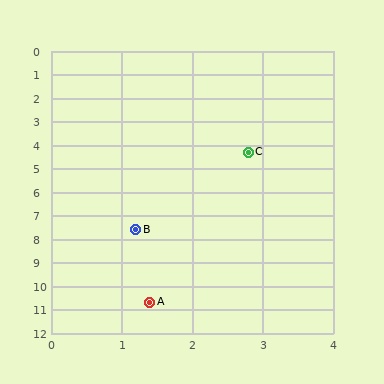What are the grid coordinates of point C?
Point C is at approximately (2.8, 4.3).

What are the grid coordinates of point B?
Point B is at approximately (1.2, 7.6).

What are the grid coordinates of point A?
Point A is at approximately (1.4, 10.7).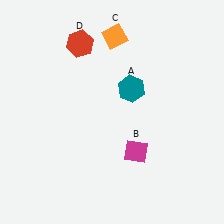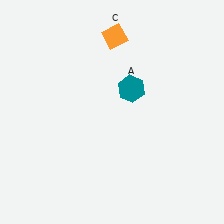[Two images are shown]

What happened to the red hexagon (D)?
The red hexagon (D) was removed in Image 2. It was in the top-left area of Image 1.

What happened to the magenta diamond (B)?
The magenta diamond (B) was removed in Image 2. It was in the bottom-right area of Image 1.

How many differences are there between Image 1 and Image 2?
There are 2 differences between the two images.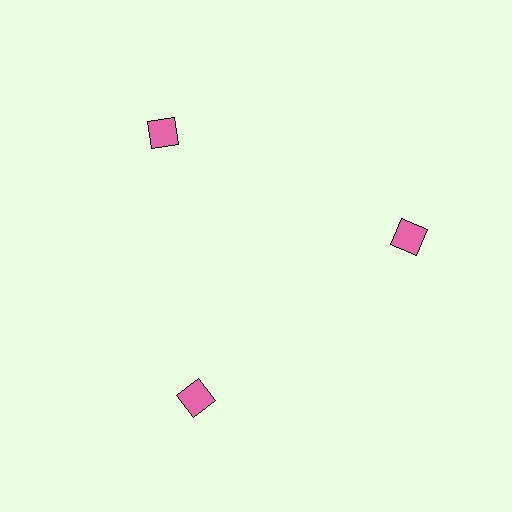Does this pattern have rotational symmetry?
Yes, this pattern has 3-fold rotational symmetry. It looks the same after rotating 120 degrees around the center.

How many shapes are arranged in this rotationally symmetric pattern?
There are 3 shapes, arranged in 3 groups of 1.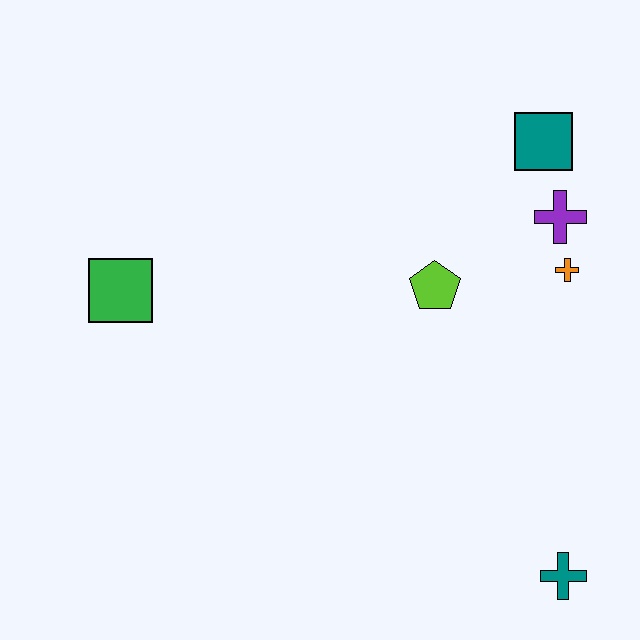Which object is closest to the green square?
The lime pentagon is closest to the green square.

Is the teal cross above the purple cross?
No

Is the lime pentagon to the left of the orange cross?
Yes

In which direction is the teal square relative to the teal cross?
The teal square is above the teal cross.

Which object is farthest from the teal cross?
The green square is farthest from the teal cross.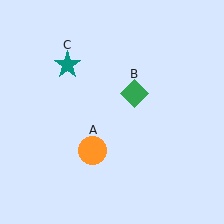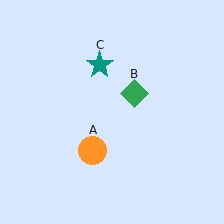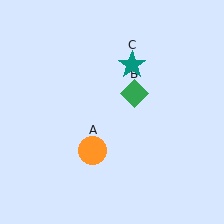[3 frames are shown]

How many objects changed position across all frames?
1 object changed position: teal star (object C).